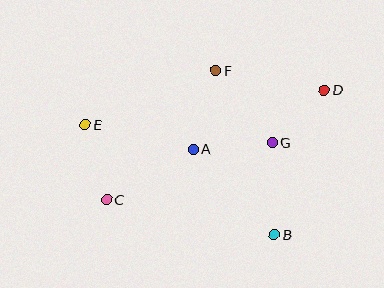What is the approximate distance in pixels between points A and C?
The distance between A and C is approximately 100 pixels.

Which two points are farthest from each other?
Points C and D are farthest from each other.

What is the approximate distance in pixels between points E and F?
The distance between E and F is approximately 141 pixels.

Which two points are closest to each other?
Points D and G are closest to each other.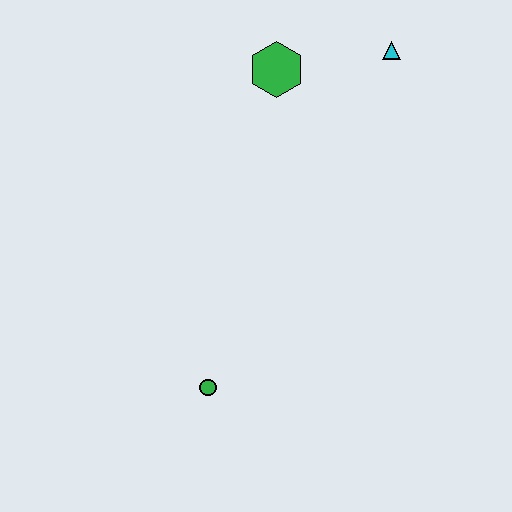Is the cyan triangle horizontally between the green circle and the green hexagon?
No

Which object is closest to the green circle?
The green hexagon is closest to the green circle.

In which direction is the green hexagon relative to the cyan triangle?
The green hexagon is to the left of the cyan triangle.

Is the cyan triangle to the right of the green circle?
Yes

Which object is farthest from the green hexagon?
The green circle is farthest from the green hexagon.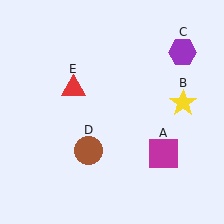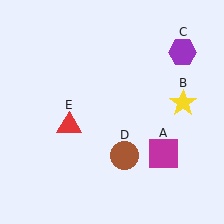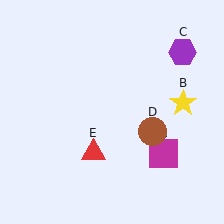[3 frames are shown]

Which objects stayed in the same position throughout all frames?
Magenta square (object A) and yellow star (object B) and purple hexagon (object C) remained stationary.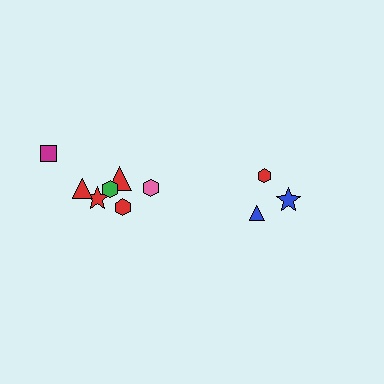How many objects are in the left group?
There are 7 objects.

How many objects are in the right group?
There are 3 objects.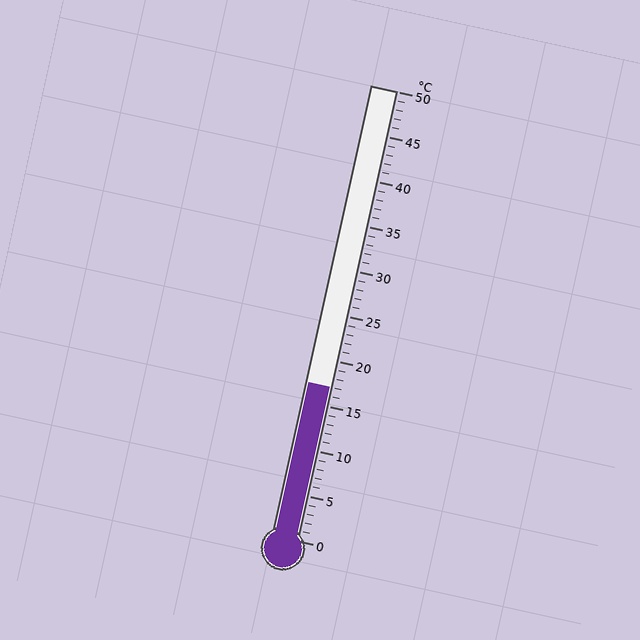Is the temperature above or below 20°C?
The temperature is below 20°C.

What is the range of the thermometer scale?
The thermometer scale ranges from 0°C to 50°C.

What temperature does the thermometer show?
The thermometer shows approximately 17°C.